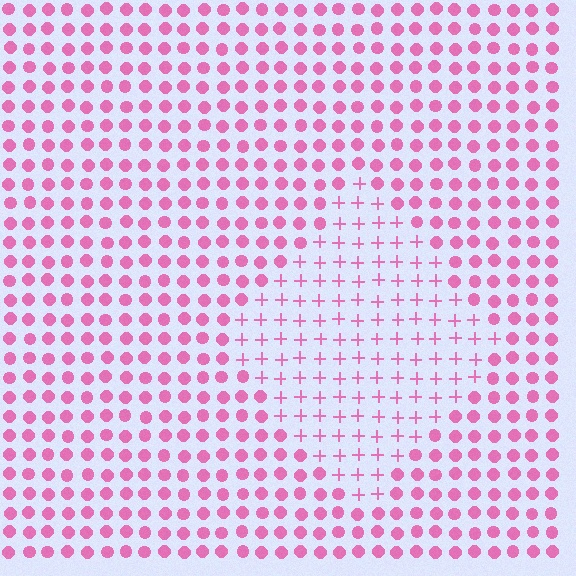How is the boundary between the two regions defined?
The boundary is defined by a change in element shape: plus signs inside vs. circles outside. All elements share the same color and spacing.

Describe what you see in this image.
The image is filled with small pink elements arranged in a uniform grid. A diamond-shaped region contains plus signs, while the surrounding area contains circles. The boundary is defined purely by the change in element shape.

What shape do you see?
I see a diamond.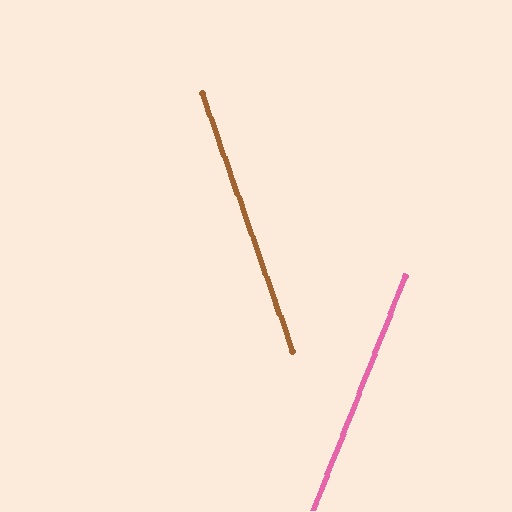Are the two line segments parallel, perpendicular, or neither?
Neither parallel nor perpendicular — they differ by about 41°.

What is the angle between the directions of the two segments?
Approximately 41 degrees.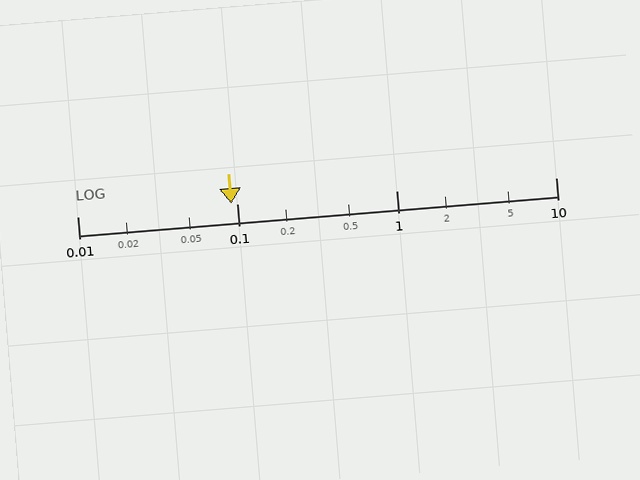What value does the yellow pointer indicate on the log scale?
The pointer indicates approximately 0.092.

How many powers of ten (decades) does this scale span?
The scale spans 3 decades, from 0.01 to 10.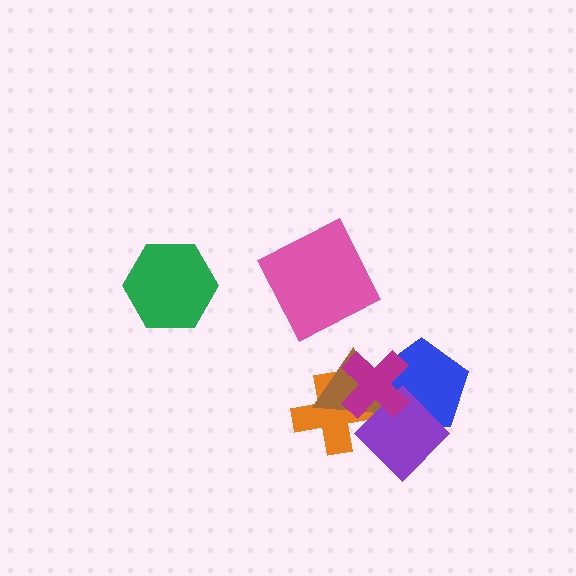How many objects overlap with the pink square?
0 objects overlap with the pink square.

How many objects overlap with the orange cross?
3 objects overlap with the orange cross.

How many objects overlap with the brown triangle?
4 objects overlap with the brown triangle.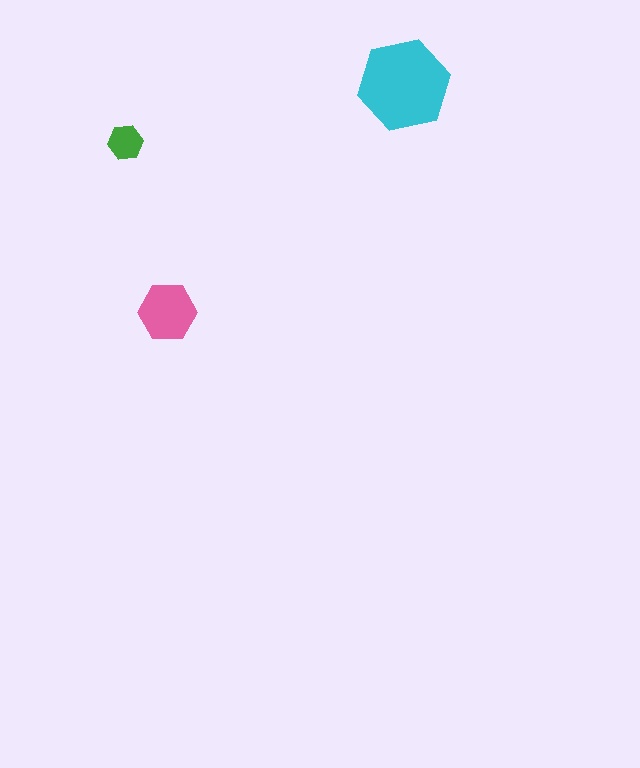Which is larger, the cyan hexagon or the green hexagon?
The cyan one.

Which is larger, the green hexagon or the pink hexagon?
The pink one.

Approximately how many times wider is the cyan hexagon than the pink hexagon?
About 1.5 times wider.